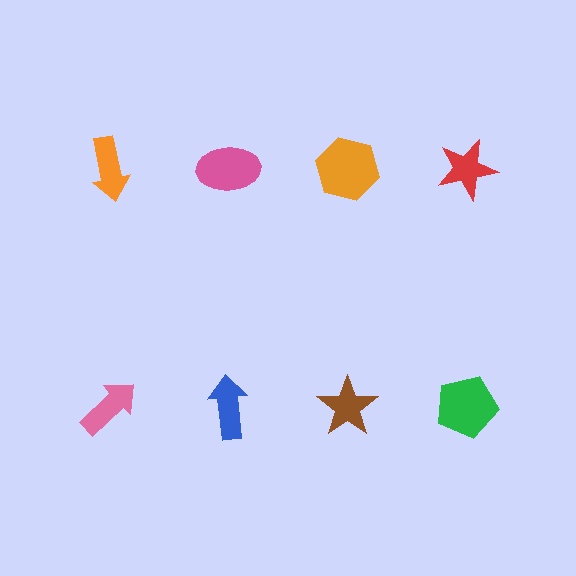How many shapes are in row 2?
4 shapes.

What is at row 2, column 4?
A green pentagon.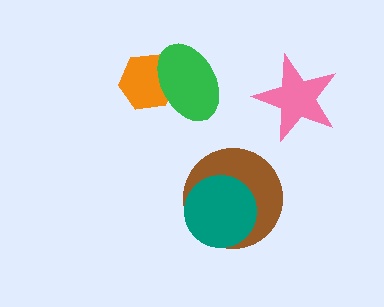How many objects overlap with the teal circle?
1 object overlaps with the teal circle.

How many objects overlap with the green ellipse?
1 object overlaps with the green ellipse.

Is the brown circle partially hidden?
Yes, it is partially covered by another shape.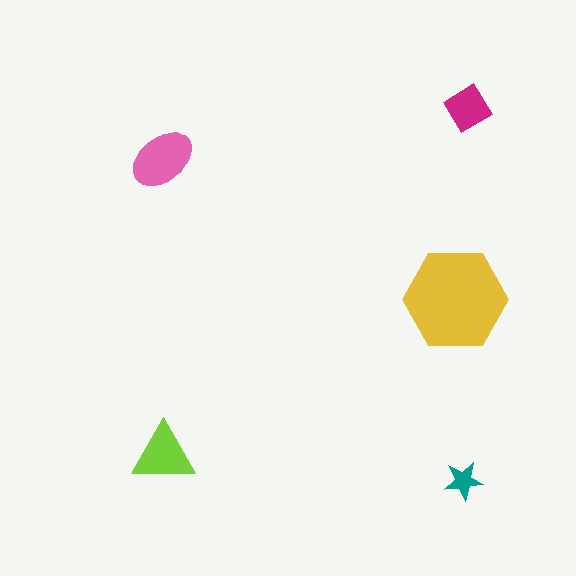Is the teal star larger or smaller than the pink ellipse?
Smaller.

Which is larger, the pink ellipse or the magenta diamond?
The pink ellipse.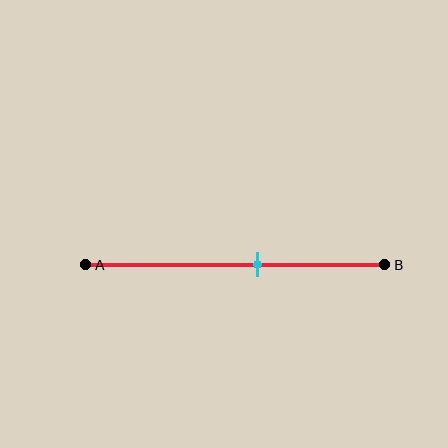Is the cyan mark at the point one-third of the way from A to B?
No, the mark is at about 55% from A, not at the 33% one-third point.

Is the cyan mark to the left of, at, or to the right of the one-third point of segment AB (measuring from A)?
The cyan mark is to the right of the one-third point of segment AB.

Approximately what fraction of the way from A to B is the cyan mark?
The cyan mark is approximately 55% of the way from A to B.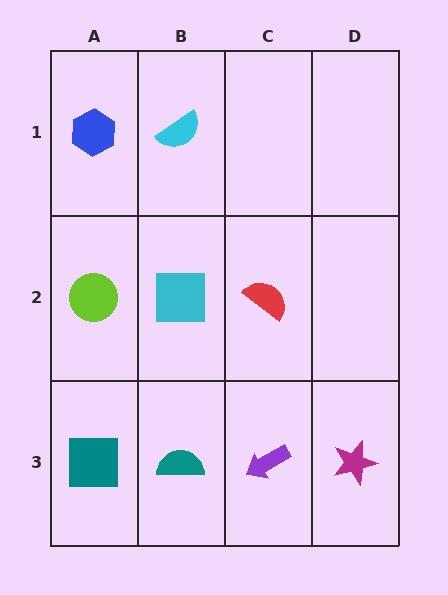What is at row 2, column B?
A cyan square.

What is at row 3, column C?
A purple arrow.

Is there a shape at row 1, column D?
No, that cell is empty.